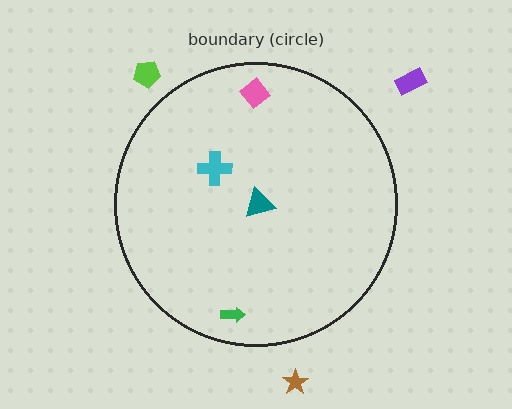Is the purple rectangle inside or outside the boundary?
Outside.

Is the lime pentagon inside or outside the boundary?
Outside.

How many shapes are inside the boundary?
4 inside, 3 outside.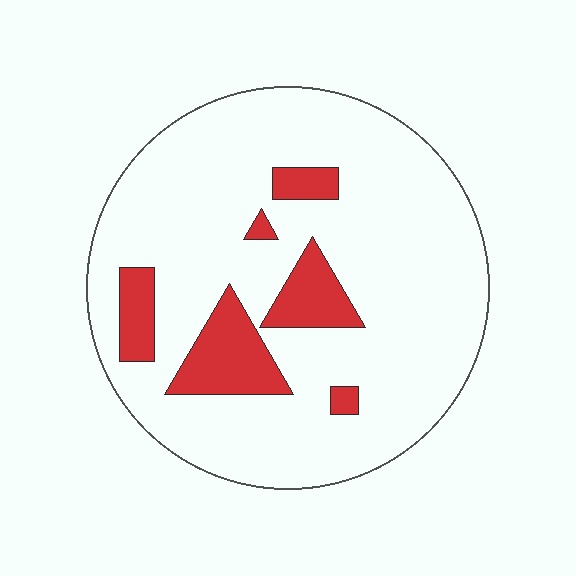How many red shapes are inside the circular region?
6.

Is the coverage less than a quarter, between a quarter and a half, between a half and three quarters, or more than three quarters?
Less than a quarter.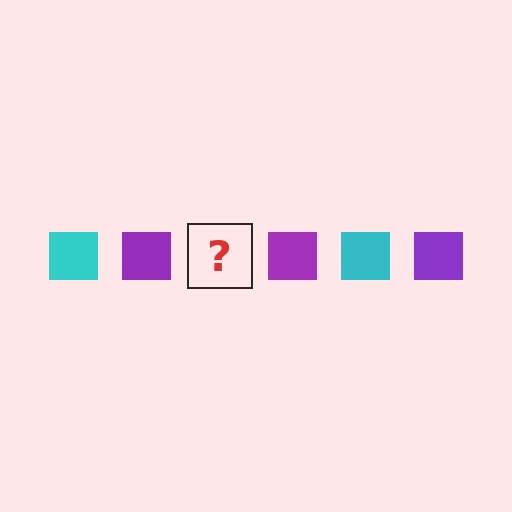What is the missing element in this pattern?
The missing element is a cyan square.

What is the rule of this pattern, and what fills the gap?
The rule is that the pattern cycles through cyan, purple squares. The gap should be filled with a cyan square.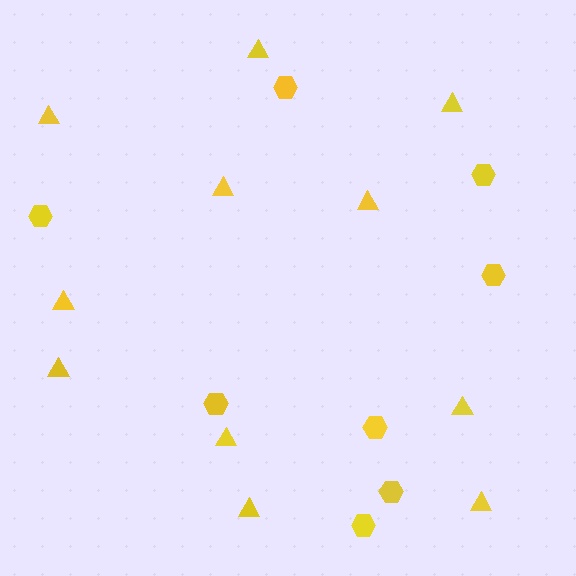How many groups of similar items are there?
There are 2 groups: one group of hexagons (8) and one group of triangles (11).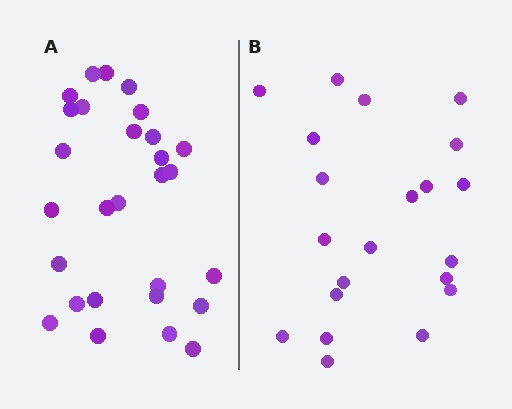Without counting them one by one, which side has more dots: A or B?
Region A (the left region) has more dots.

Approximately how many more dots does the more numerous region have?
Region A has roughly 8 or so more dots than region B.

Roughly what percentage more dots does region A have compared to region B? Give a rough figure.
About 35% more.